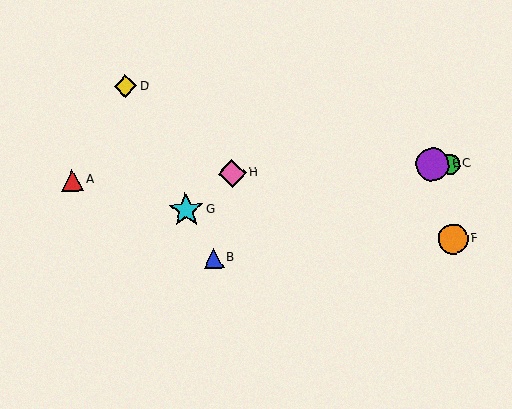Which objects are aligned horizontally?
Objects A, C, E, H are aligned horizontally.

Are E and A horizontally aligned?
Yes, both are at y≈165.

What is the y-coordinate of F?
Object F is at y≈239.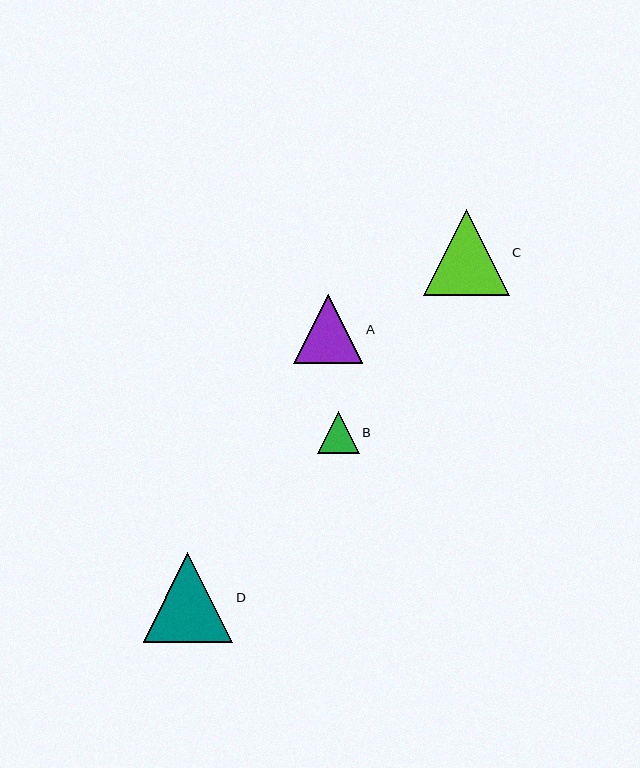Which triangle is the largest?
Triangle D is the largest with a size of approximately 90 pixels.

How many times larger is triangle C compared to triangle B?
Triangle C is approximately 2.0 times the size of triangle B.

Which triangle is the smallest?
Triangle B is the smallest with a size of approximately 42 pixels.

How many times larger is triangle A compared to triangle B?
Triangle A is approximately 1.6 times the size of triangle B.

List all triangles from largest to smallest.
From largest to smallest: D, C, A, B.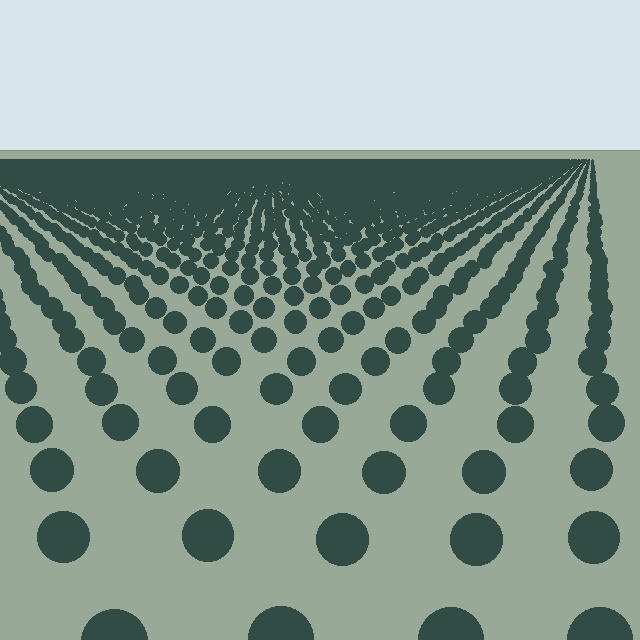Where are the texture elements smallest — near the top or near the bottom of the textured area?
Near the top.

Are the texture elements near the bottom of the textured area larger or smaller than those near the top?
Larger. Near the bottom, elements are closer to the viewer and appear at a bigger on-screen size.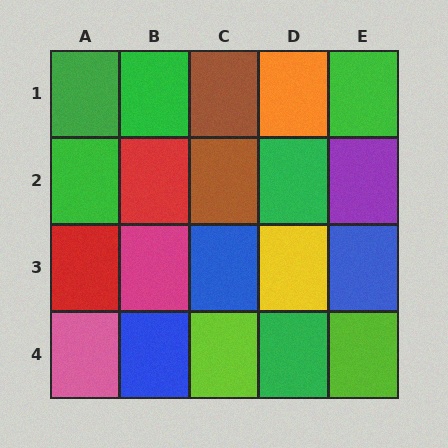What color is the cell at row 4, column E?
Lime.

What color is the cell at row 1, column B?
Green.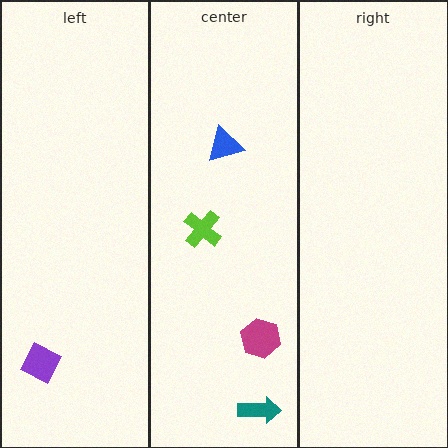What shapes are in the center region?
The blue triangle, the magenta hexagon, the lime cross, the teal arrow.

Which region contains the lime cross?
The center region.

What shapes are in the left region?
The purple square.